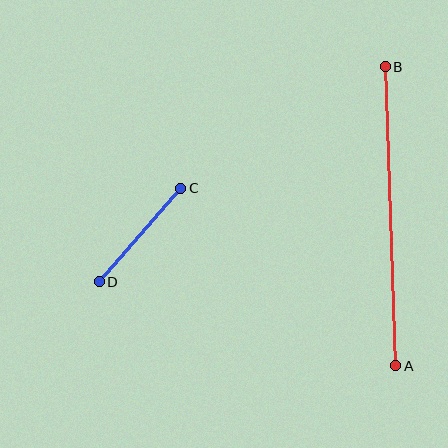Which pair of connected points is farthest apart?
Points A and B are farthest apart.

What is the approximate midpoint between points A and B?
The midpoint is at approximately (390, 216) pixels.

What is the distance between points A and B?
The distance is approximately 299 pixels.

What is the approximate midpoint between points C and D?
The midpoint is at approximately (140, 235) pixels.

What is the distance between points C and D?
The distance is approximately 124 pixels.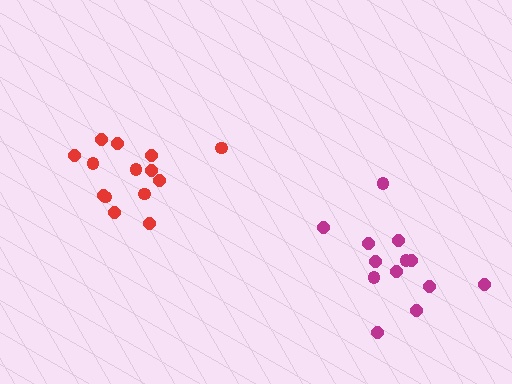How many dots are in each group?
Group 1: 14 dots, Group 2: 13 dots (27 total).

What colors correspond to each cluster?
The clusters are colored: red, magenta.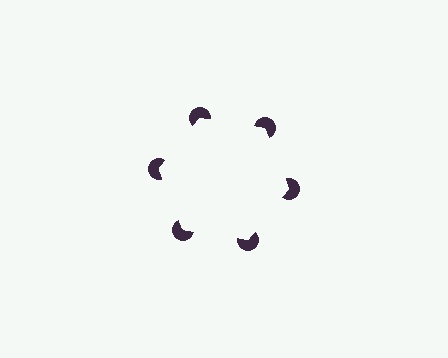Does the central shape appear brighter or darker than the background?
It typically appears slightly brighter than the background, even though no actual brightness change is drawn.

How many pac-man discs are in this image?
There are 6 — one at each vertex of the illusory hexagon.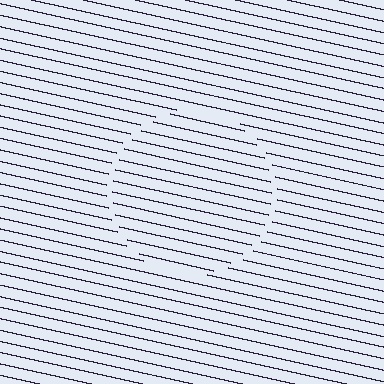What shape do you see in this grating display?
An illusory circle. The interior of the shape contains the same grating, shifted by half a period — the contour is defined by the phase discontinuity where line-ends from the inner and outer gratings abut.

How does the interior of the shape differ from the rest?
The interior of the shape contains the same grating, shifted by half a period — the contour is defined by the phase discontinuity where line-ends from the inner and outer gratings abut.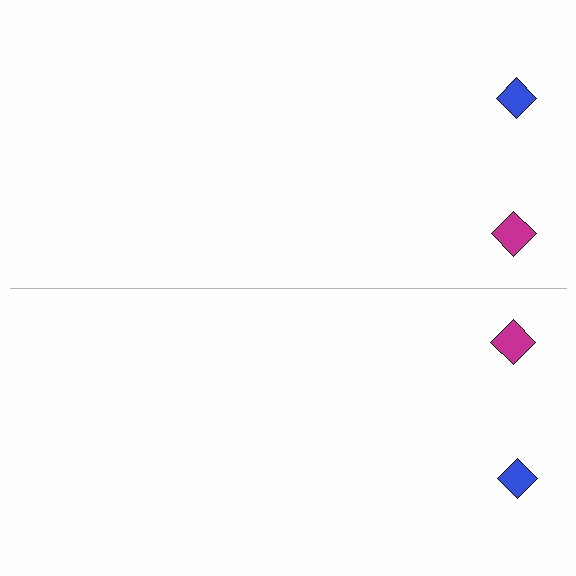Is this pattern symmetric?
Yes, this pattern has bilateral (reflection) symmetry.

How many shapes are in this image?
There are 4 shapes in this image.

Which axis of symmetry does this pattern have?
The pattern has a horizontal axis of symmetry running through the center of the image.